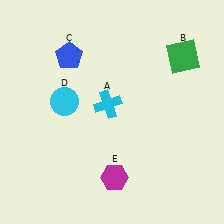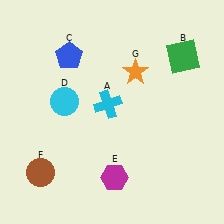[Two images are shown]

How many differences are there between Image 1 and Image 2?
There are 2 differences between the two images.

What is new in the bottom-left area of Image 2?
A brown circle (F) was added in the bottom-left area of Image 2.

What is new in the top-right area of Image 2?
An orange star (G) was added in the top-right area of Image 2.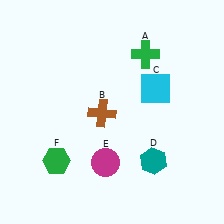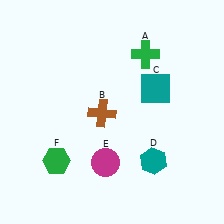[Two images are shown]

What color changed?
The square (C) changed from cyan in Image 1 to teal in Image 2.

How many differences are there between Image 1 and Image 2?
There is 1 difference between the two images.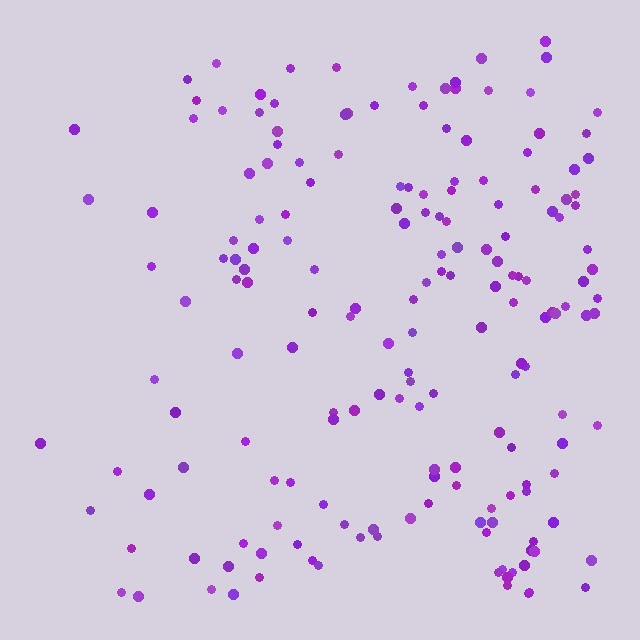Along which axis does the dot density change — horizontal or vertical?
Horizontal.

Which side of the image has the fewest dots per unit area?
The left.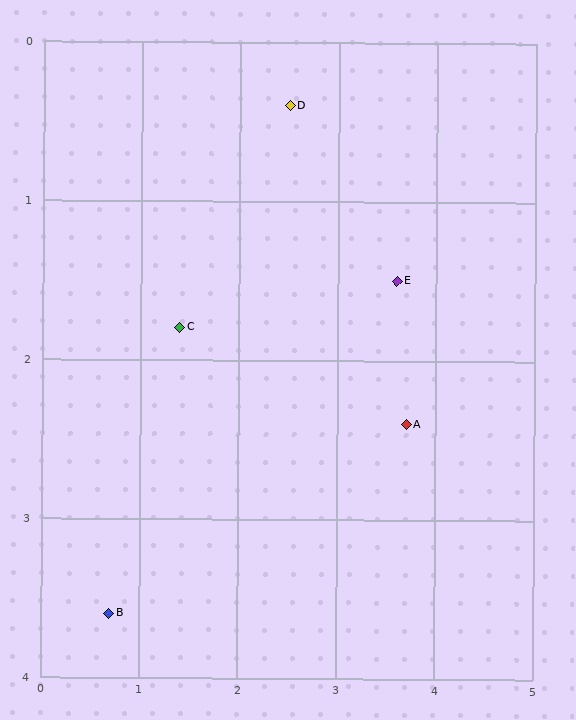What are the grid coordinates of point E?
Point E is at approximately (3.6, 1.5).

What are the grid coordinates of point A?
Point A is at approximately (3.7, 2.4).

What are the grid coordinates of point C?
Point C is at approximately (1.4, 1.8).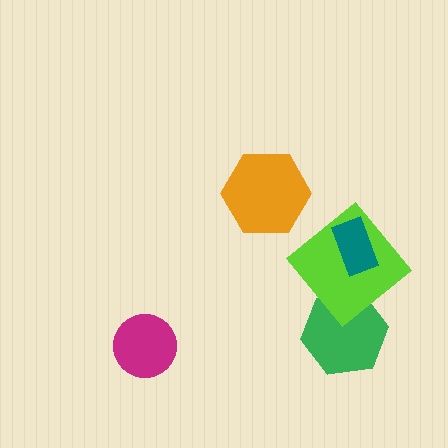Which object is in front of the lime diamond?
The teal rectangle is in front of the lime diamond.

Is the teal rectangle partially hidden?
No, no other shape covers it.